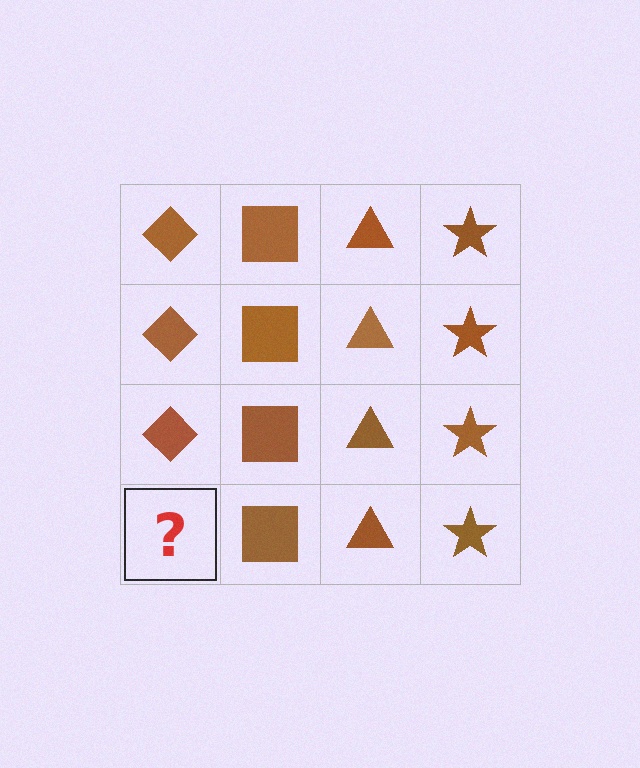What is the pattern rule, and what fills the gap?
The rule is that each column has a consistent shape. The gap should be filled with a brown diamond.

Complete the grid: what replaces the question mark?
The question mark should be replaced with a brown diamond.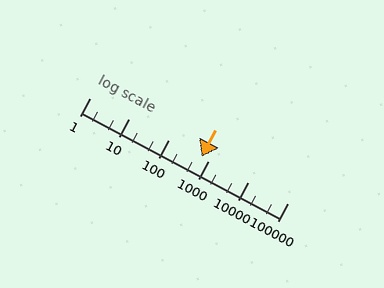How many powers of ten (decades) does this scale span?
The scale spans 5 decades, from 1 to 100000.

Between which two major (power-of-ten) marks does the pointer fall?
The pointer is between 100 and 1000.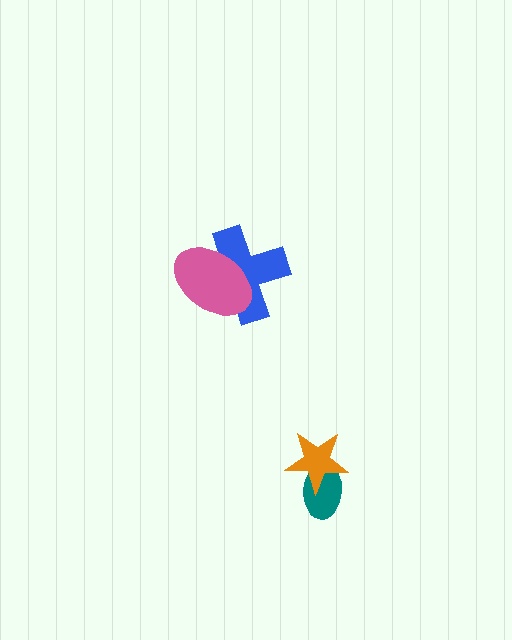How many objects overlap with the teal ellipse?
1 object overlaps with the teal ellipse.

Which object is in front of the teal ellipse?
The orange star is in front of the teal ellipse.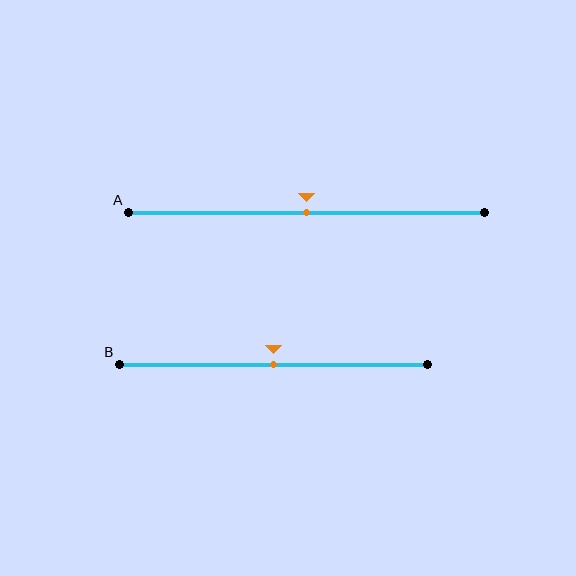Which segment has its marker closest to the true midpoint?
Segment A has its marker closest to the true midpoint.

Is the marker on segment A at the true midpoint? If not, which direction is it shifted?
Yes, the marker on segment A is at the true midpoint.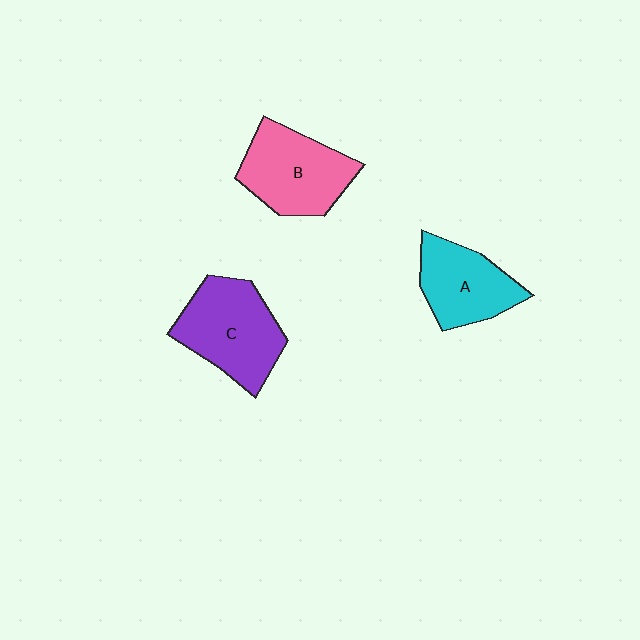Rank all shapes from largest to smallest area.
From largest to smallest: C (purple), B (pink), A (cyan).